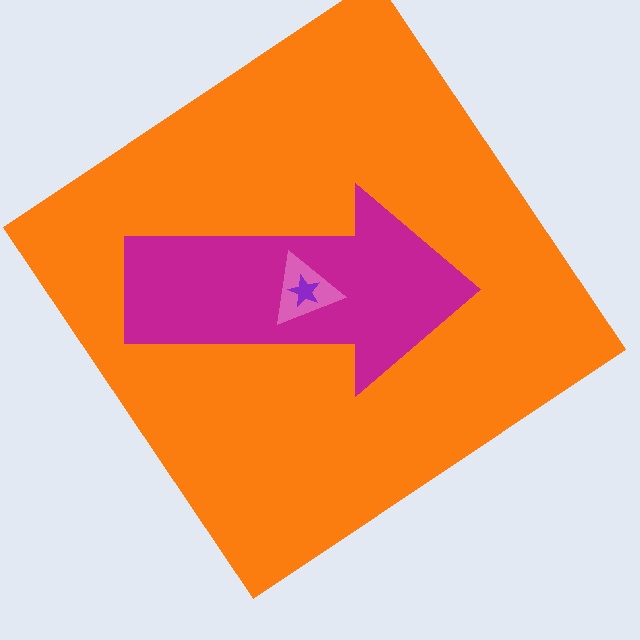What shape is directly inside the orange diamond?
The magenta arrow.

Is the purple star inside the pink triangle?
Yes.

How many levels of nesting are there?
4.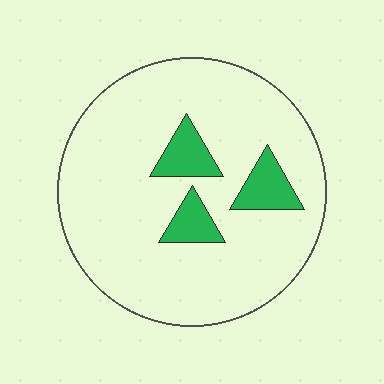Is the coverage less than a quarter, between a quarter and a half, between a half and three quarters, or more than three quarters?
Less than a quarter.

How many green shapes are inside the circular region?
3.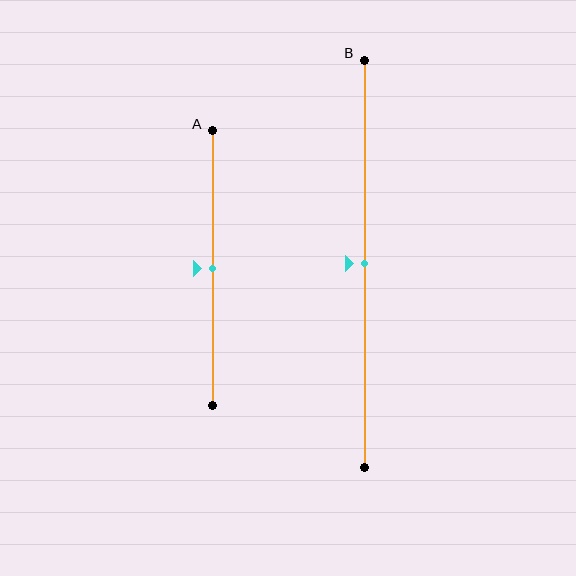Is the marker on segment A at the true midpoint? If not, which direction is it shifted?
Yes, the marker on segment A is at the true midpoint.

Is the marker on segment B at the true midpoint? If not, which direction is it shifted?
Yes, the marker on segment B is at the true midpoint.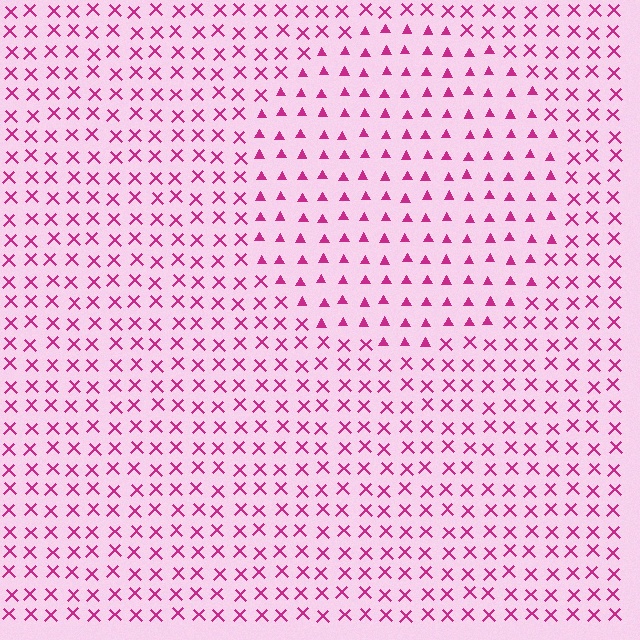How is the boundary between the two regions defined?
The boundary is defined by a change in element shape: triangles inside vs. X marks outside. All elements share the same color and spacing.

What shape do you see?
I see a circle.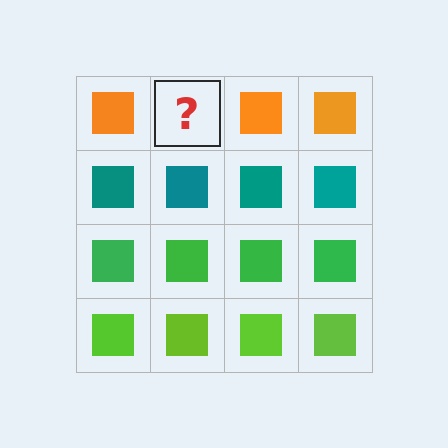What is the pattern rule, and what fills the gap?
The rule is that each row has a consistent color. The gap should be filled with an orange square.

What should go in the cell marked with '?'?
The missing cell should contain an orange square.